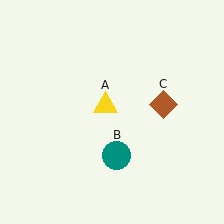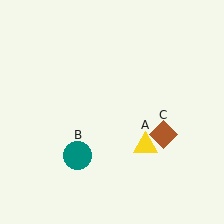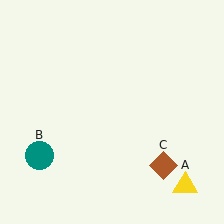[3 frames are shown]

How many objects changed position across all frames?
3 objects changed position: yellow triangle (object A), teal circle (object B), brown diamond (object C).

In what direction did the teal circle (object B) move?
The teal circle (object B) moved left.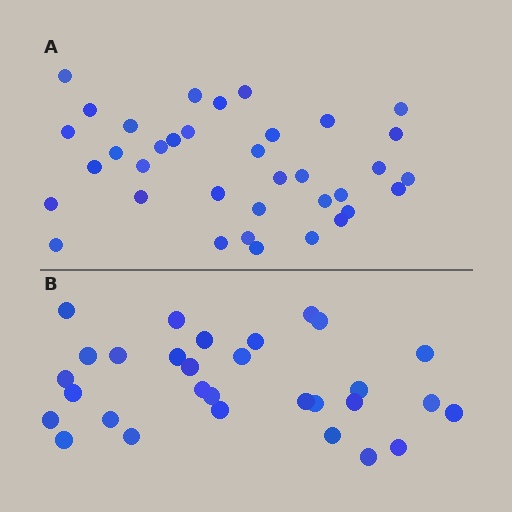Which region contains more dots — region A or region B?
Region A (the top region) has more dots.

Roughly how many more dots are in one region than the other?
Region A has about 6 more dots than region B.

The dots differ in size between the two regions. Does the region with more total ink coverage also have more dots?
No. Region B has more total ink coverage because its dots are larger, but region A actually contains more individual dots. Total area can be misleading — the number of items is what matters here.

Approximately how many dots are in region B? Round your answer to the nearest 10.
About 30 dots.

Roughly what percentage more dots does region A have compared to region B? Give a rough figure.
About 20% more.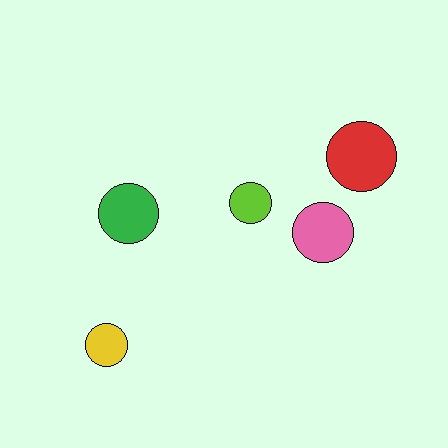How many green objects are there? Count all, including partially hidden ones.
There is 1 green object.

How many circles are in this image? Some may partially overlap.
There are 5 circles.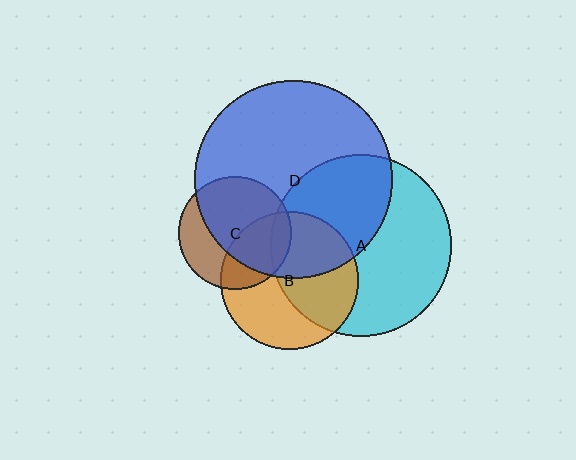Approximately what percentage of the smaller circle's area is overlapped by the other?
Approximately 40%.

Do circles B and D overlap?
Yes.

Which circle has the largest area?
Circle D (blue).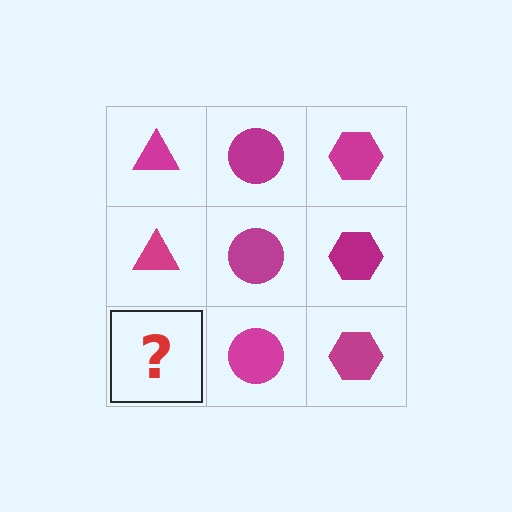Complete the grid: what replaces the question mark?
The question mark should be replaced with a magenta triangle.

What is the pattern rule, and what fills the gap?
The rule is that each column has a consistent shape. The gap should be filled with a magenta triangle.